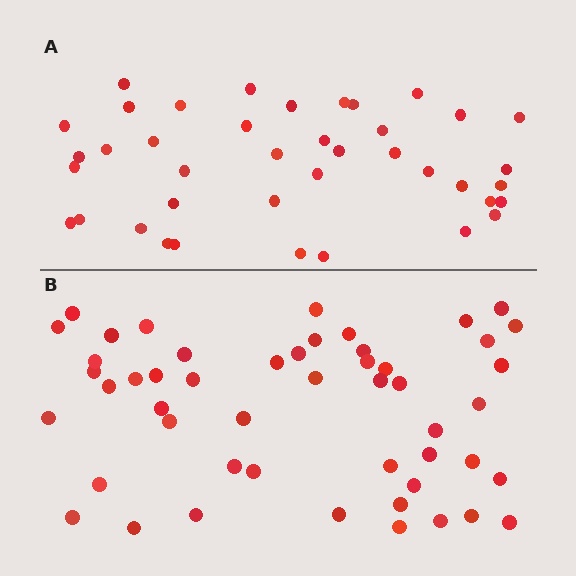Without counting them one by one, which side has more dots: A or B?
Region B (the bottom region) has more dots.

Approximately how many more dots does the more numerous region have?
Region B has roughly 10 or so more dots than region A.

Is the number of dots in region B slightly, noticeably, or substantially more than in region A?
Region B has noticeably more, but not dramatically so. The ratio is roughly 1.2 to 1.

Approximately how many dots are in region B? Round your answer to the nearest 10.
About 50 dots.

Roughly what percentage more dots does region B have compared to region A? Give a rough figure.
About 25% more.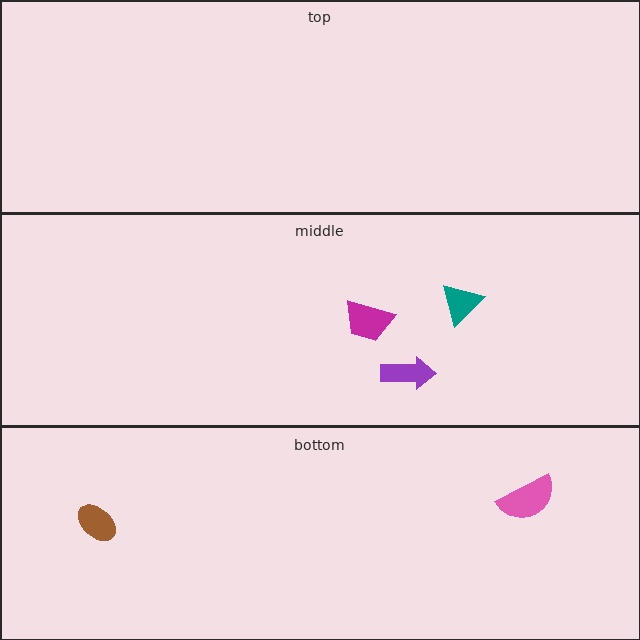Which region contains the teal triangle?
The middle region.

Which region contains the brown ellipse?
The bottom region.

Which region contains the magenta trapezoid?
The middle region.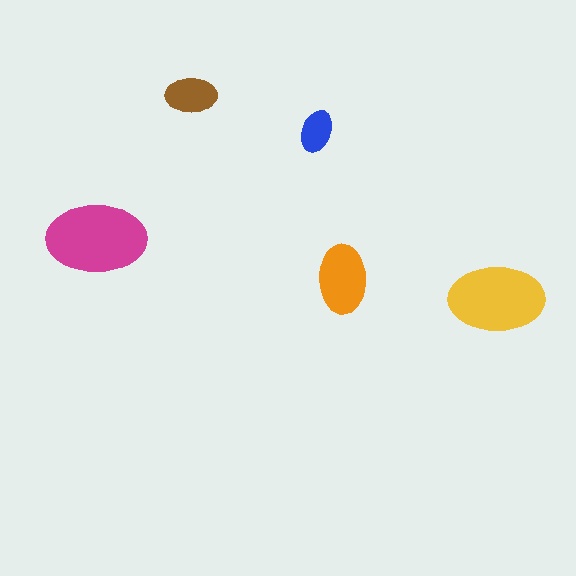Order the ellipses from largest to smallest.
the magenta one, the yellow one, the orange one, the brown one, the blue one.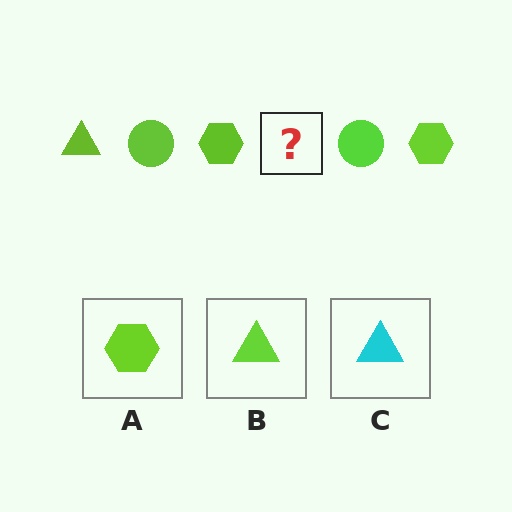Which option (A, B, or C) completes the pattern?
B.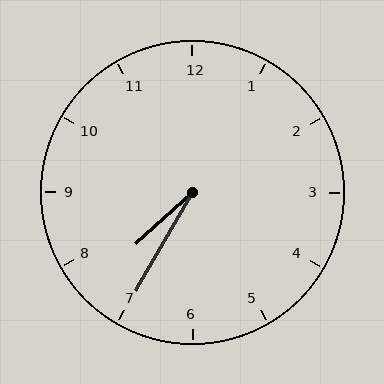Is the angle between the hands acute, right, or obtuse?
It is acute.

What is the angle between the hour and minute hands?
Approximately 18 degrees.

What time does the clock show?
7:35.